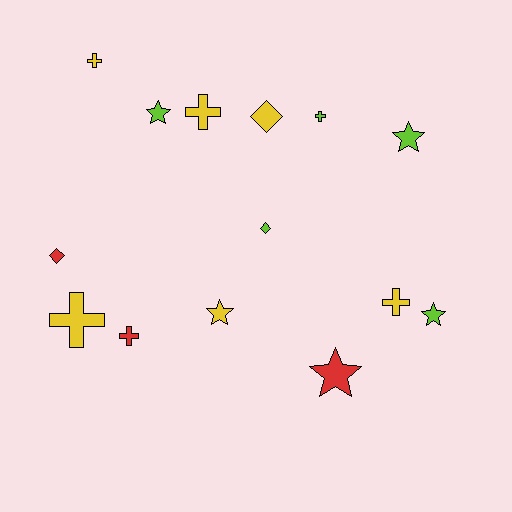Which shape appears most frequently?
Cross, with 6 objects.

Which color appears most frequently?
Yellow, with 6 objects.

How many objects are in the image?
There are 14 objects.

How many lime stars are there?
There are 3 lime stars.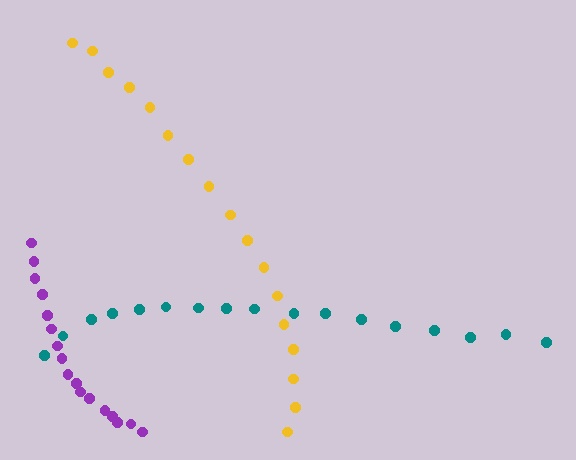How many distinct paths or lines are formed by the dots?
There are 3 distinct paths.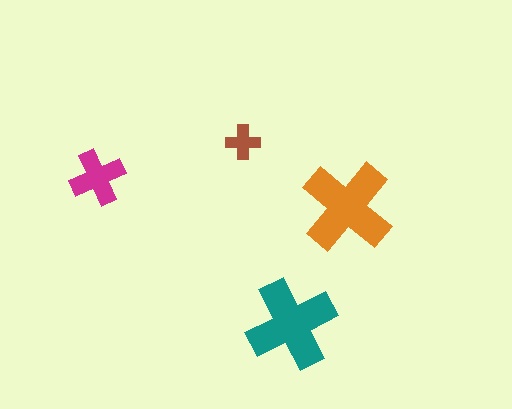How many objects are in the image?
There are 4 objects in the image.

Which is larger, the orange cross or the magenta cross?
The orange one.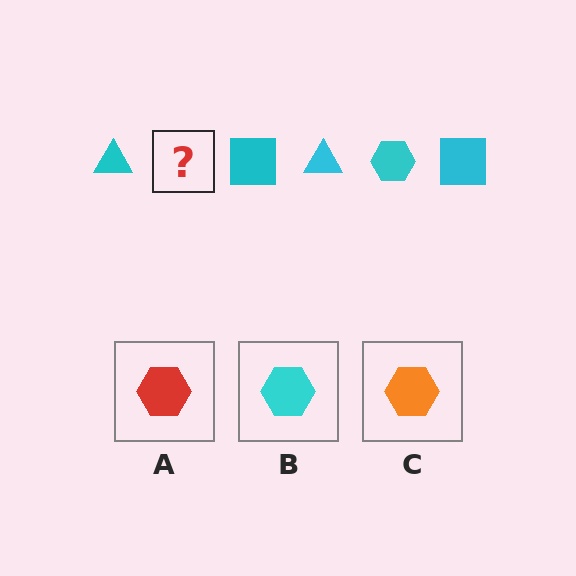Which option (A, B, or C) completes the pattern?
B.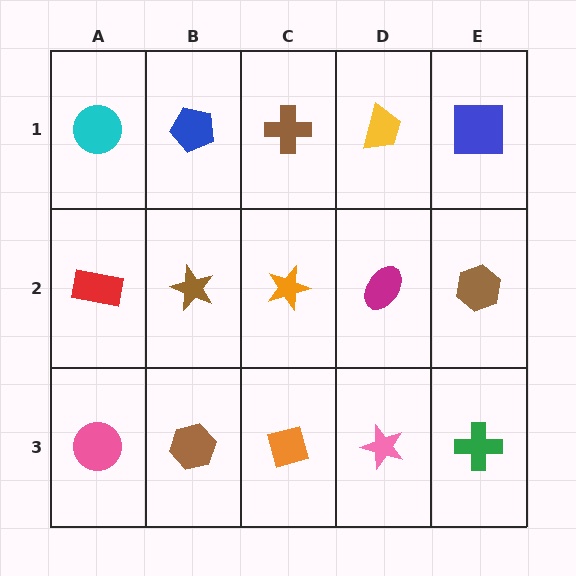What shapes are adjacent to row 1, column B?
A brown star (row 2, column B), a cyan circle (row 1, column A), a brown cross (row 1, column C).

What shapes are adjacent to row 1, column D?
A magenta ellipse (row 2, column D), a brown cross (row 1, column C), a blue square (row 1, column E).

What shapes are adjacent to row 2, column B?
A blue pentagon (row 1, column B), a brown hexagon (row 3, column B), a red rectangle (row 2, column A), an orange star (row 2, column C).